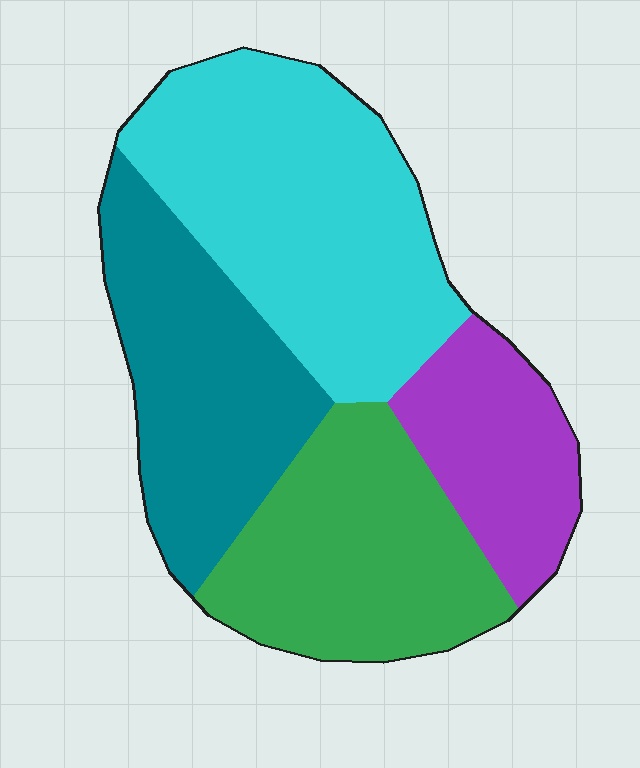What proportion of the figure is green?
Green takes up about one quarter (1/4) of the figure.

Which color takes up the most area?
Cyan, at roughly 35%.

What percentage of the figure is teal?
Teal covers about 25% of the figure.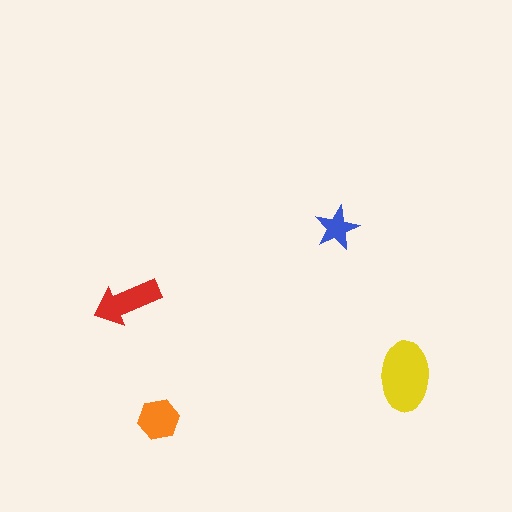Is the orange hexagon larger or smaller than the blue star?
Larger.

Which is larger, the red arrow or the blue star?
The red arrow.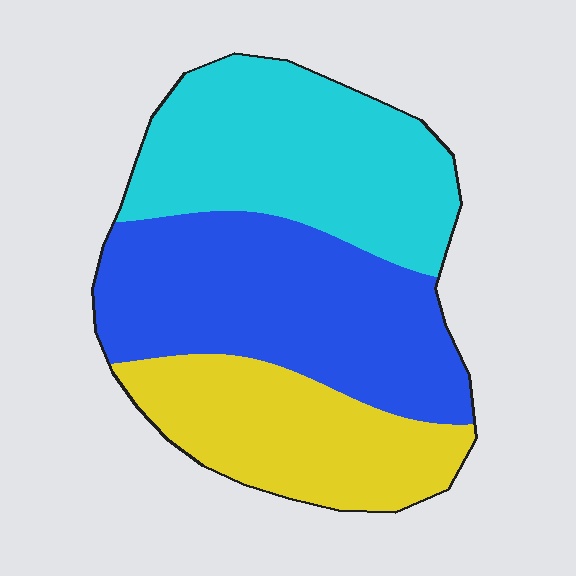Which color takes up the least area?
Yellow, at roughly 25%.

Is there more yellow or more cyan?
Cyan.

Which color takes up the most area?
Blue, at roughly 40%.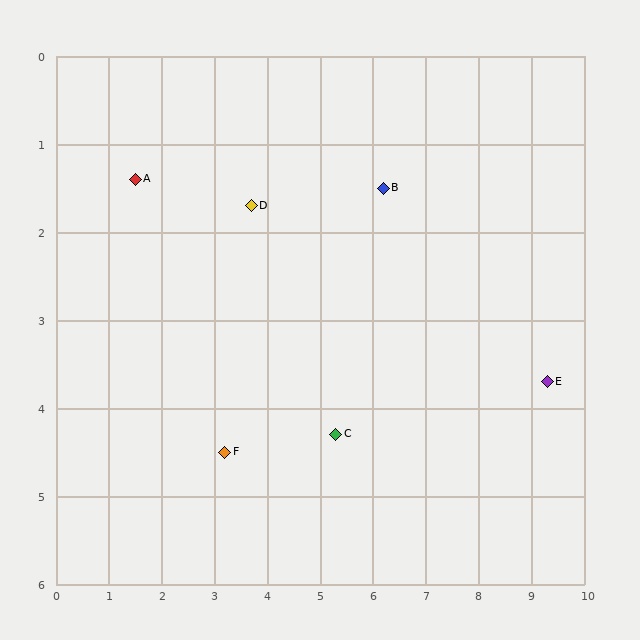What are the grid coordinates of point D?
Point D is at approximately (3.7, 1.7).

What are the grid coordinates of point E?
Point E is at approximately (9.3, 3.7).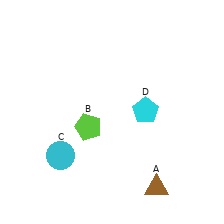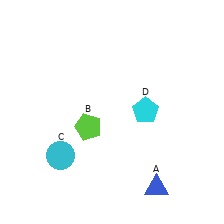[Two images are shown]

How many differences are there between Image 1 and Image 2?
There is 1 difference between the two images.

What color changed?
The triangle (A) changed from brown in Image 1 to blue in Image 2.